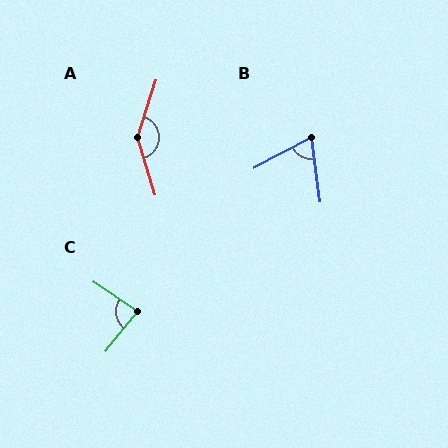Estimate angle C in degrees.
Approximately 85 degrees.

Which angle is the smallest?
B, at approximately 70 degrees.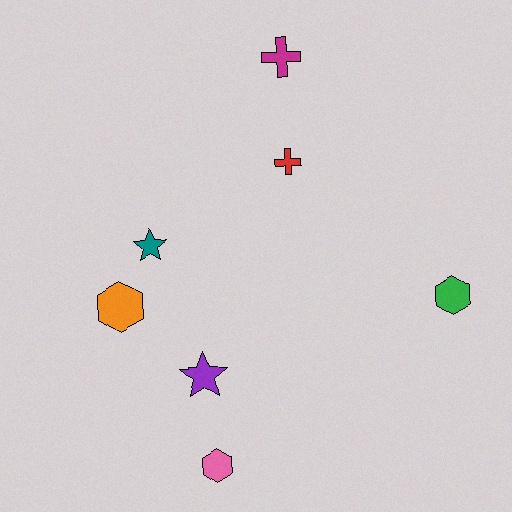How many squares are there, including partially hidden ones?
There are no squares.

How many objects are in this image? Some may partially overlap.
There are 7 objects.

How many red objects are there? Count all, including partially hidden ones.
There is 1 red object.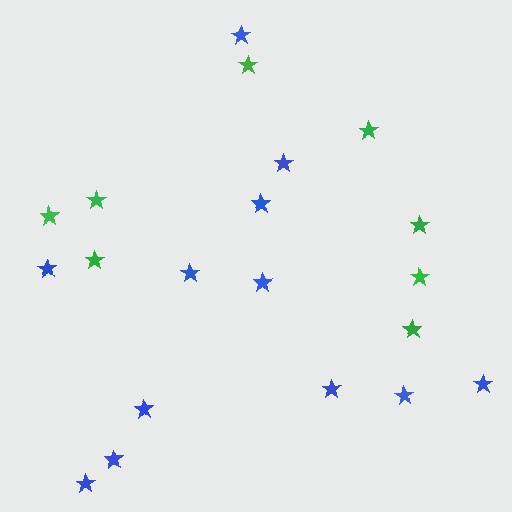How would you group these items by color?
There are 2 groups: one group of green stars (8) and one group of blue stars (12).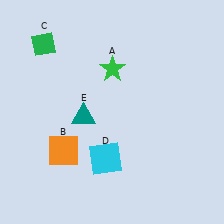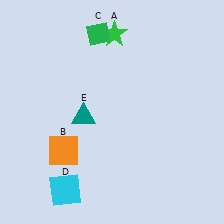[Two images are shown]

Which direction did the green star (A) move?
The green star (A) moved up.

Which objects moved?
The objects that moved are: the green star (A), the green diamond (C), the cyan square (D).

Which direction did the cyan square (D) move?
The cyan square (D) moved left.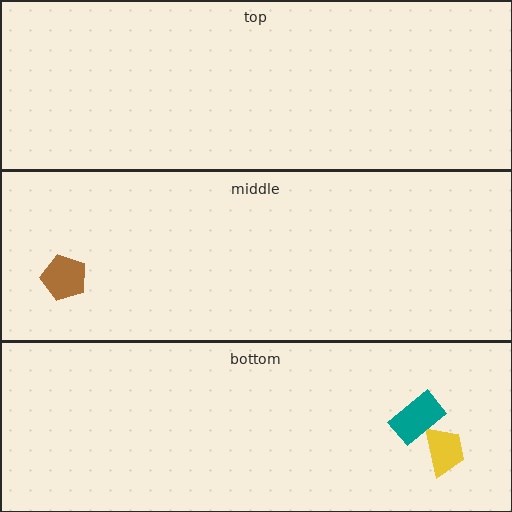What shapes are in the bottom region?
The yellow trapezoid, the teal rectangle.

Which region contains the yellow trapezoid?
The bottom region.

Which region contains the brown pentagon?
The middle region.